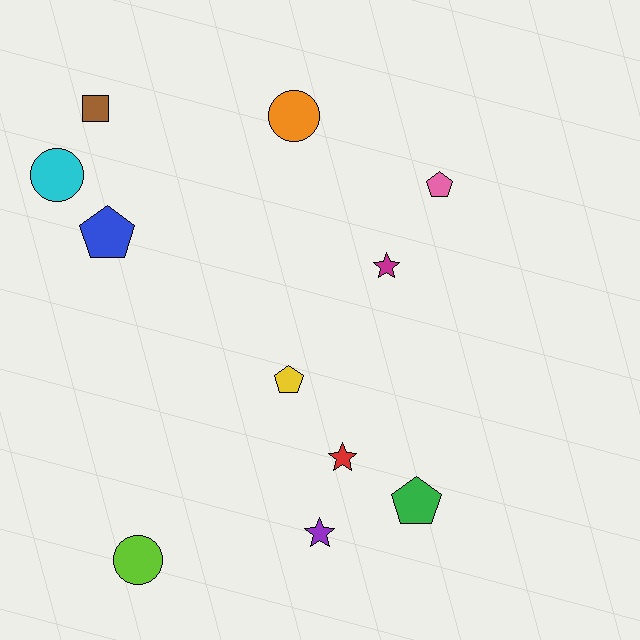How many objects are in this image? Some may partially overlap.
There are 11 objects.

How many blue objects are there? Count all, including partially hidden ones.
There is 1 blue object.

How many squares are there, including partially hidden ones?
There is 1 square.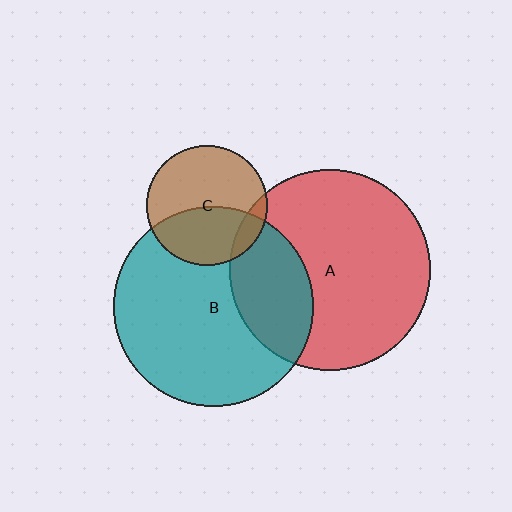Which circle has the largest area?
Circle B (teal).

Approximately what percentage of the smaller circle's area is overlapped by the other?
Approximately 10%.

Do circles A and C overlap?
Yes.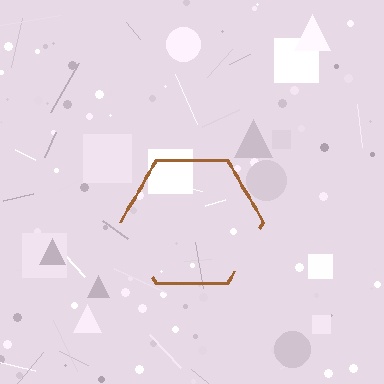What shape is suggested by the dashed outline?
The dashed outline suggests a hexagon.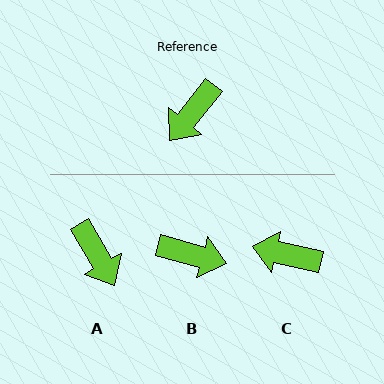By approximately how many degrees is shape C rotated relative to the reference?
Approximately 64 degrees clockwise.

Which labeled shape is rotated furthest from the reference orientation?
B, about 113 degrees away.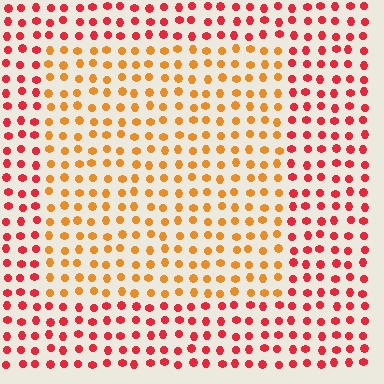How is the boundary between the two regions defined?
The boundary is defined purely by a slight shift in hue (about 38 degrees). Spacing, size, and orientation are identical on both sides.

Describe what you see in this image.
The image is filled with small red elements in a uniform arrangement. A rectangle-shaped region is visible where the elements are tinted to a slightly different hue, forming a subtle color boundary.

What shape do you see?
I see a rectangle.